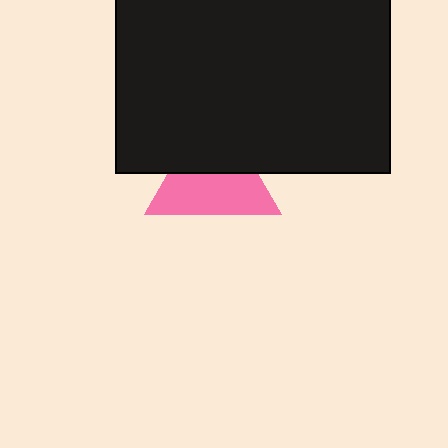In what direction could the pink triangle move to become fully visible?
The pink triangle could move down. That would shift it out from behind the black rectangle entirely.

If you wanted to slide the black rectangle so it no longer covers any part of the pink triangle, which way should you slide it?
Slide it up — that is the most direct way to separate the two shapes.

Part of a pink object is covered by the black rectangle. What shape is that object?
It is a triangle.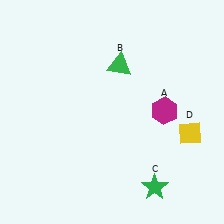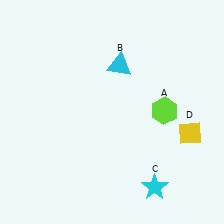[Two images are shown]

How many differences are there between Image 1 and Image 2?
There are 3 differences between the two images.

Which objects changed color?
A changed from magenta to lime. B changed from green to cyan. C changed from green to cyan.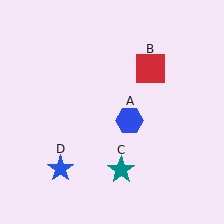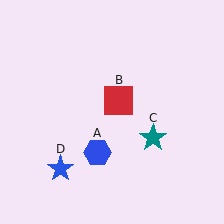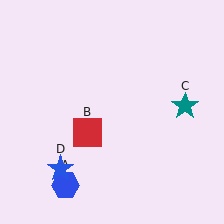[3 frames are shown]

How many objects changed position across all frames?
3 objects changed position: blue hexagon (object A), red square (object B), teal star (object C).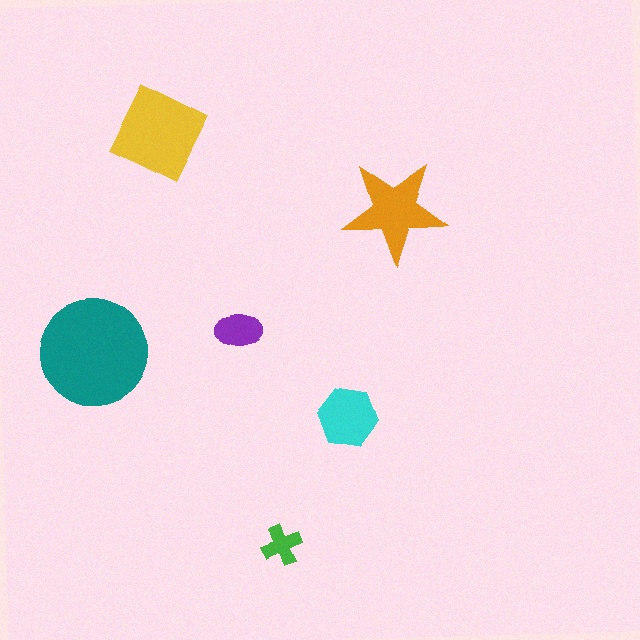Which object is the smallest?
The green cross.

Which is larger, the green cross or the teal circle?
The teal circle.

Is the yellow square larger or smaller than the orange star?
Larger.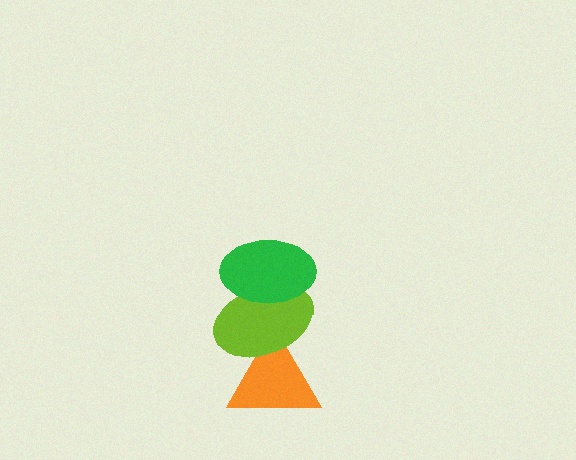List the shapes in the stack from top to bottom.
From top to bottom: the green ellipse, the lime ellipse, the orange triangle.